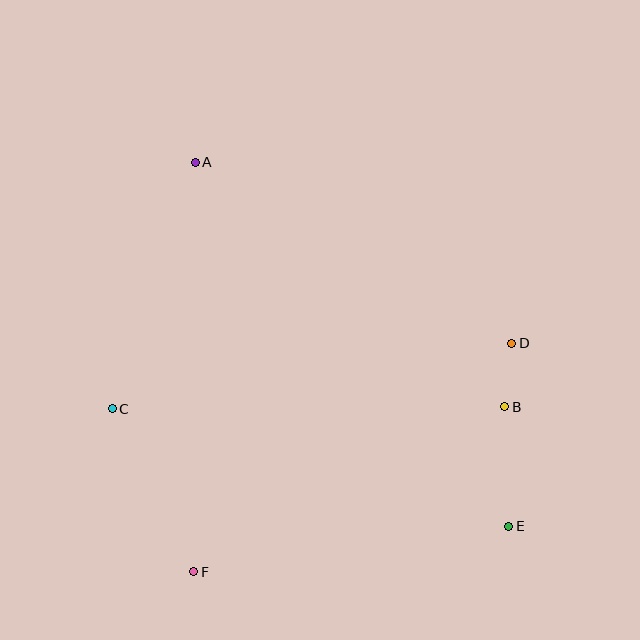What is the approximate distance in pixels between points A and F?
The distance between A and F is approximately 409 pixels.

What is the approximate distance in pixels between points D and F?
The distance between D and F is approximately 391 pixels.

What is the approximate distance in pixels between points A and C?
The distance between A and C is approximately 260 pixels.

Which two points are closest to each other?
Points B and D are closest to each other.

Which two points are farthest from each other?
Points A and E are farthest from each other.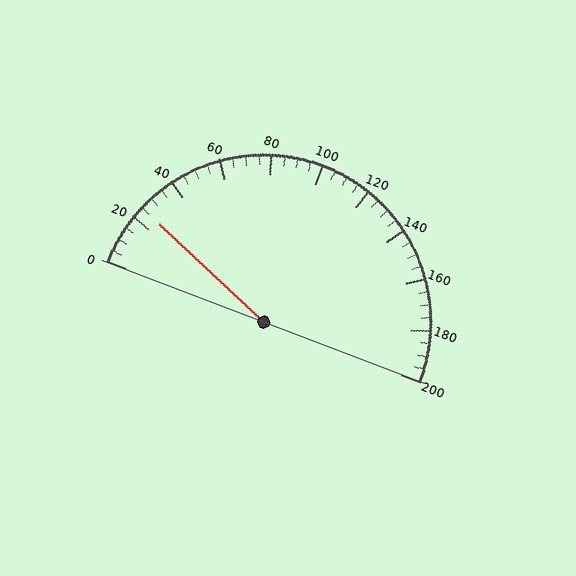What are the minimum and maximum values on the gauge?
The gauge ranges from 0 to 200.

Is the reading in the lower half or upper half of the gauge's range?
The reading is in the lower half of the range (0 to 200).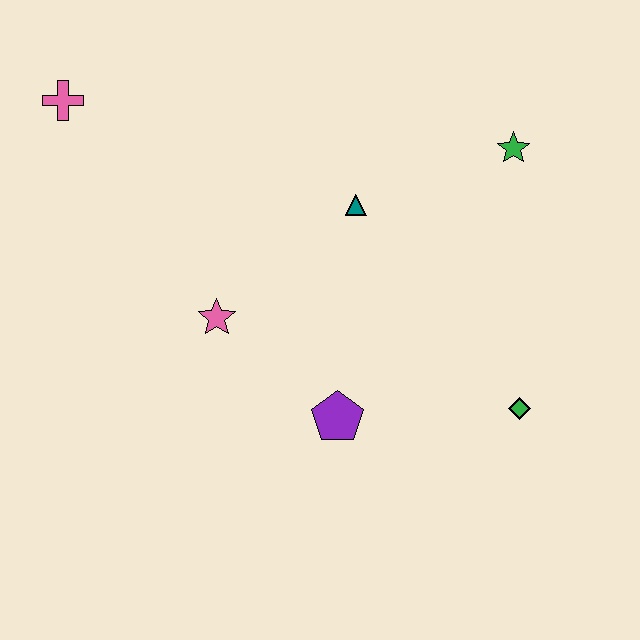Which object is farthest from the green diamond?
The pink cross is farthest from the green diamond.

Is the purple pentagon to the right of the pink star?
Yes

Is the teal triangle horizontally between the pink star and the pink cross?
No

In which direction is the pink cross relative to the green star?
The pink cross is to the left of the green star.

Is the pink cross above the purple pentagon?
Yes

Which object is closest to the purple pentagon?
The pink star is closest to the purple pentagon.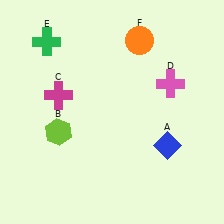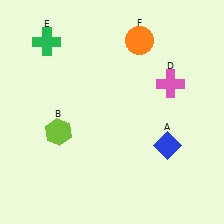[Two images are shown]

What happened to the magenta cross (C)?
The magenta cross (C) was removed in Image 2. It was in the top-left area of Image 1.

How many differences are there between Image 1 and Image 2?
There is 1 difference between the two images.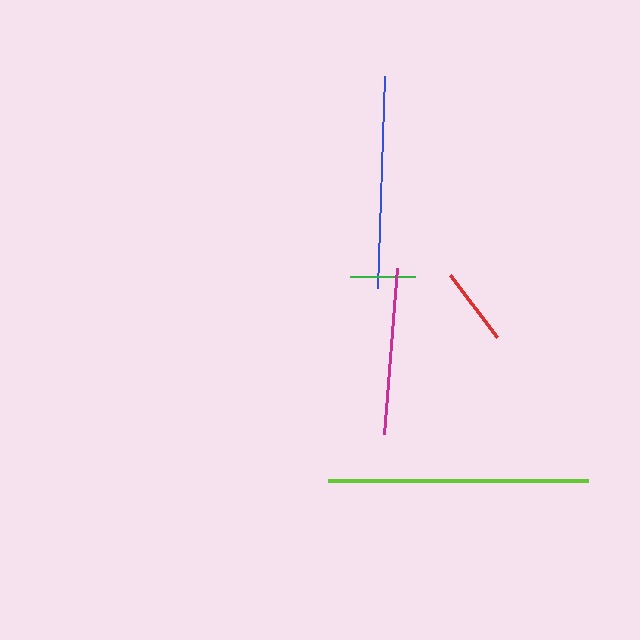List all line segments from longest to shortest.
From longest to shortest: lime, blue, magenta, red, green.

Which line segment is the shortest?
The green line is the shortest at approximately 65 pixels.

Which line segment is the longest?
The lime line is the longest at approximately 260 pixels.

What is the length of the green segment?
The green segment is approximately 65 pixels long.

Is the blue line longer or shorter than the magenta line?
The blue line is longer than the magenta line.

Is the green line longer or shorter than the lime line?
The lime line is longer than the green line.